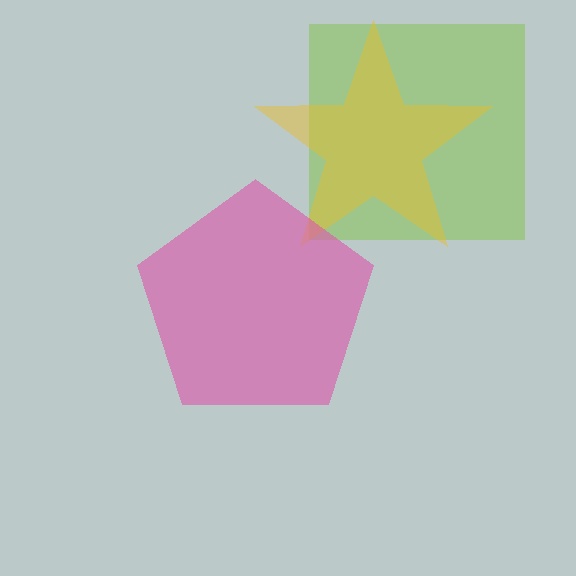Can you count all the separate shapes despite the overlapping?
Yes, there are 3 separate shapes.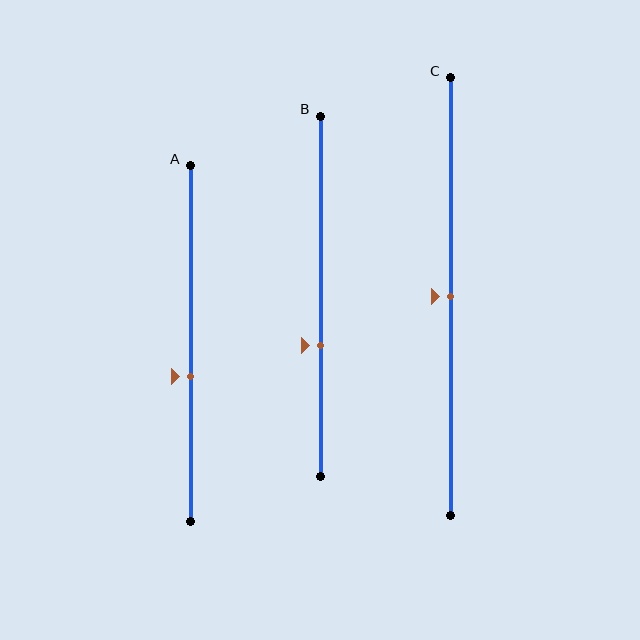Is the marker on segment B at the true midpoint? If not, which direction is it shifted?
No, the marker on segment B is shifted downward by about 14% of the segment length.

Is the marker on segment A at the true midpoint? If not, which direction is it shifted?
No, the marker on segment A is shifted downward by about 9% of the segment length.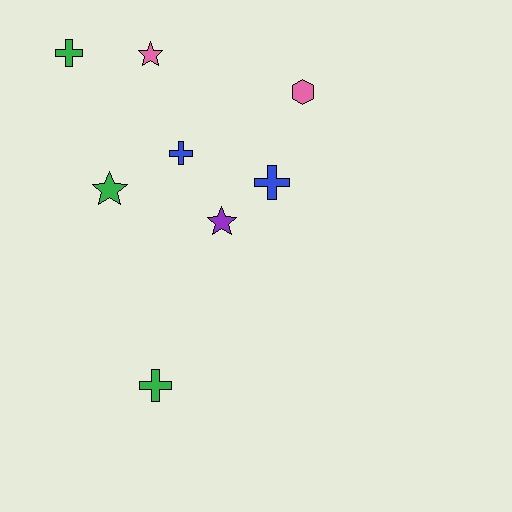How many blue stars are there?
There are no blue stars.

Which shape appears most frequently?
Cross, with 4 objects.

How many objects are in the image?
There are 8 objects.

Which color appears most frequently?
Green, with 3 objects.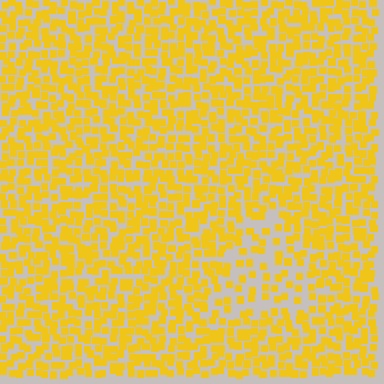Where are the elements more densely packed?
The elements are more densely packed outside the triangle boundary.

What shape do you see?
I see a triangle.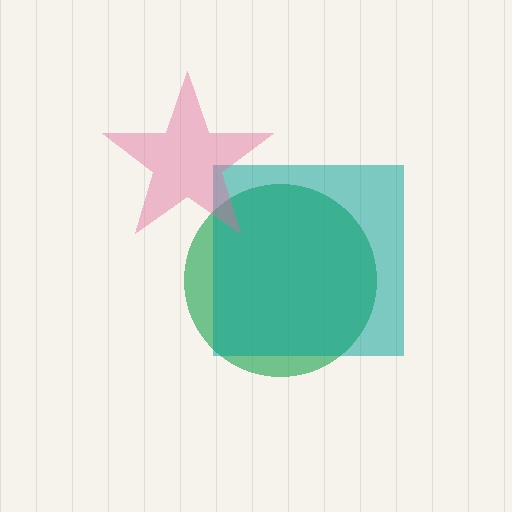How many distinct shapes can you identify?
There are 3 distinct shapes: a green circle, a teal square, a pink star.